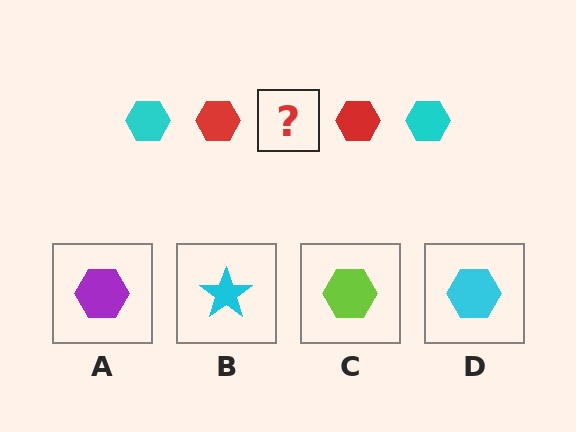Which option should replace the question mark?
Option D.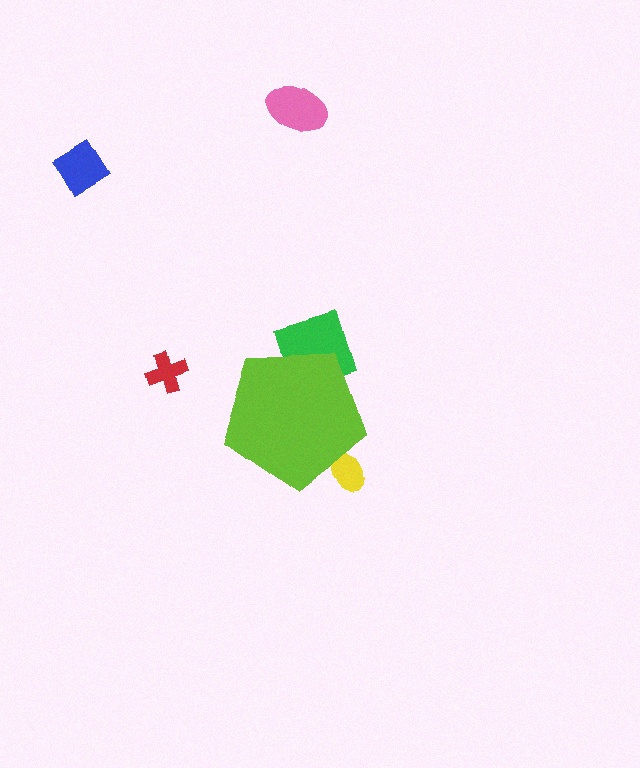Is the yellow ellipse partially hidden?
Yes, the yellow ellipse is partially hidden behind the lime pentagon.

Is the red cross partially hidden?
No, the red cross is fully visible.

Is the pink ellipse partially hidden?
No, the pink ellipse is fully visible.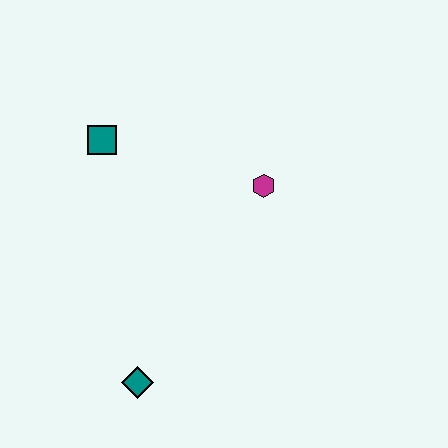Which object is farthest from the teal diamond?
The teal square is farthest from the teal diamond.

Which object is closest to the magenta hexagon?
The teal square is closest to the magenta hexagon.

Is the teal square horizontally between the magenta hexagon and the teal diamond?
No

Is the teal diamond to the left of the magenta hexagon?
Yes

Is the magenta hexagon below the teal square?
Yes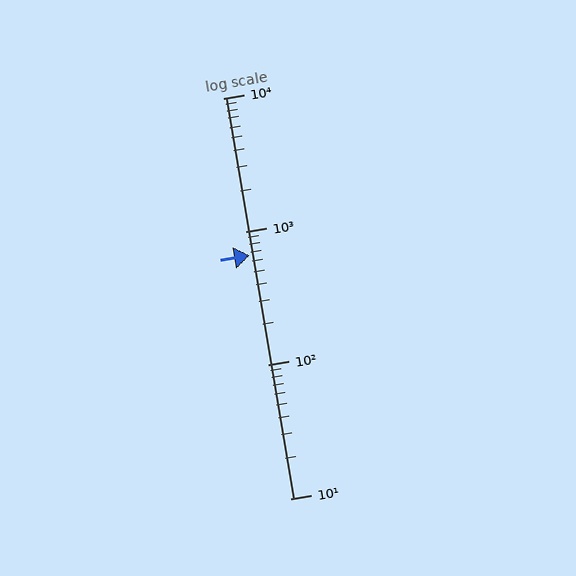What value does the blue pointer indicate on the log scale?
The pointer indicates approximately 660.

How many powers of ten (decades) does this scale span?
The scale spans 3 decades, from 10 to 10000.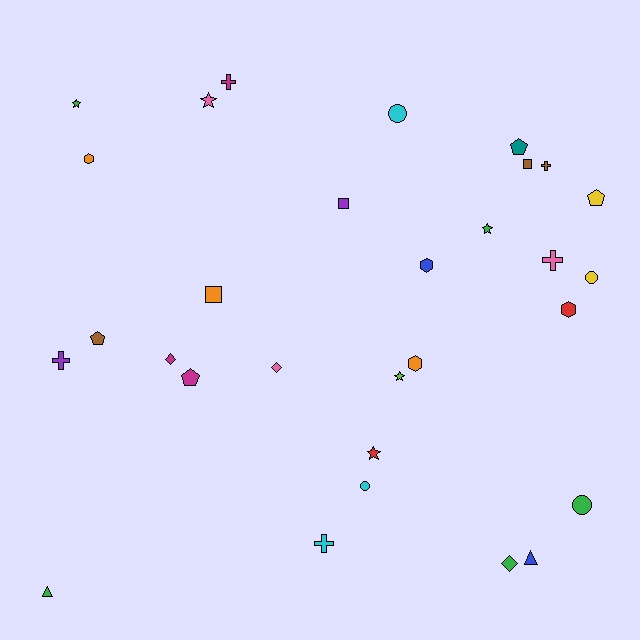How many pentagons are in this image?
There are 4 pentagons.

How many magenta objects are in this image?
There are 3 magenta objects.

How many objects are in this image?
There are 30 objects.